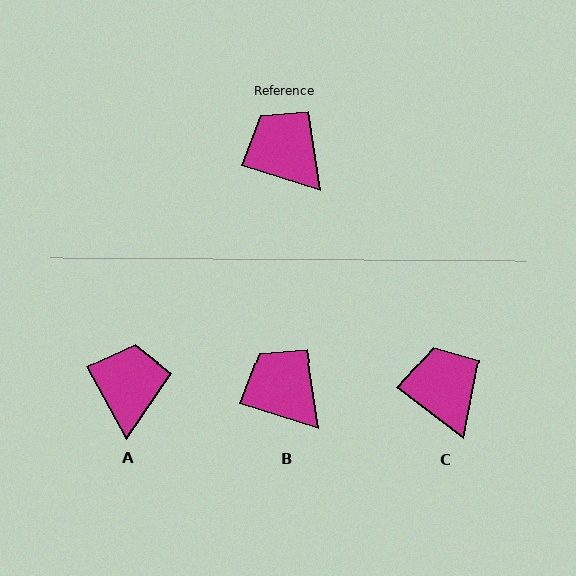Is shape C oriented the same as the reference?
No, it is off by about 21 degrees.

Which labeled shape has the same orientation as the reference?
B.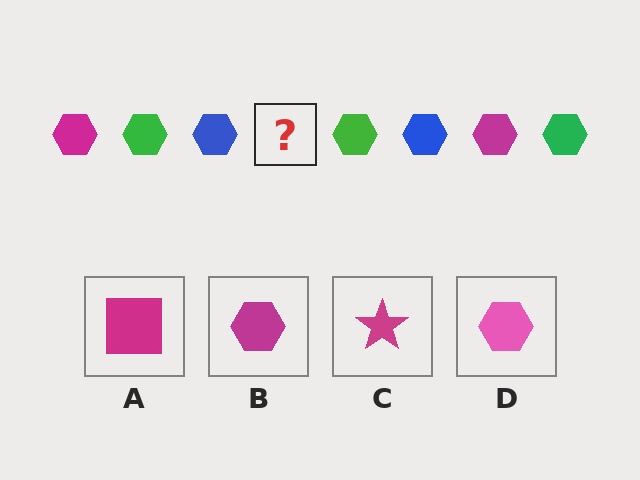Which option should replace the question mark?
Option B.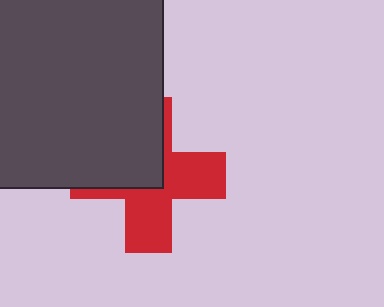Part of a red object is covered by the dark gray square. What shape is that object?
It is a cross.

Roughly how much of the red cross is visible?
About half of it is visible (roughly 55%).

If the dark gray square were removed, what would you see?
You would see the complete red cross.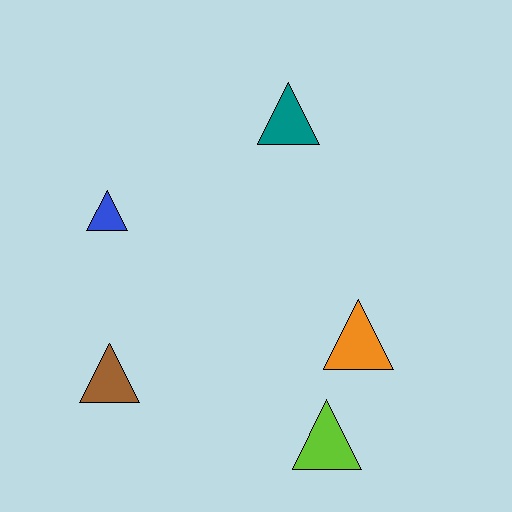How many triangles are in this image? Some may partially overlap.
There are 5 triangles.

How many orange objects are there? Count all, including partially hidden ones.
There is 1 orange object.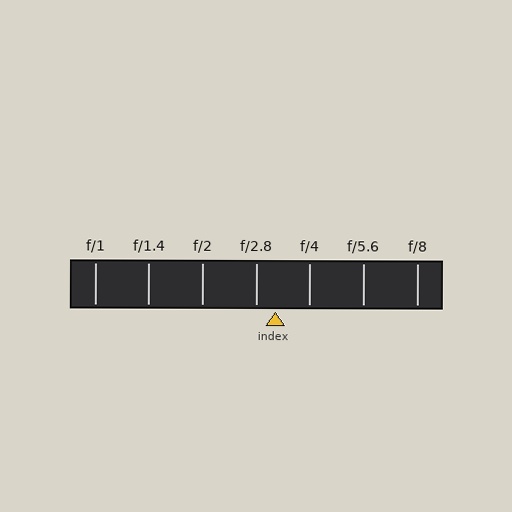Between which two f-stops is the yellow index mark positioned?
The index mark is between f/2.8 and f/4.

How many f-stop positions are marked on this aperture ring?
There are 7 f-stop positions marked.